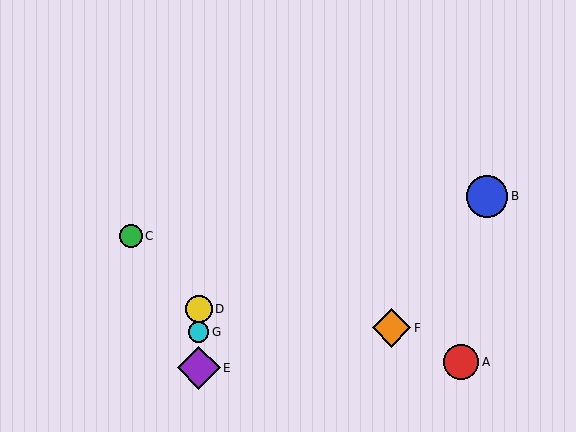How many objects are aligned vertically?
3 objects (D, E, G) are aligned vertically.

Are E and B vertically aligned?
No, E is at x≈199 and B is at x≈487.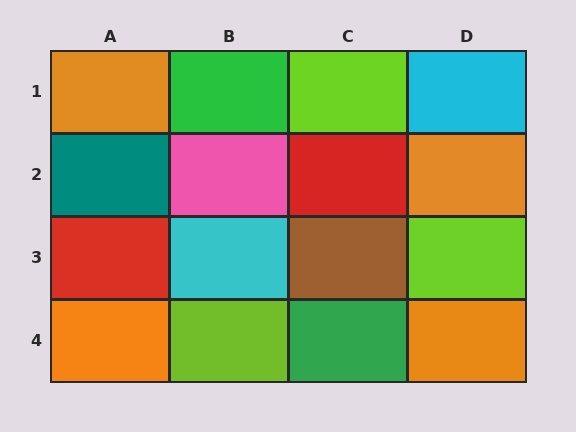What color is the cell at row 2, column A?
Teal.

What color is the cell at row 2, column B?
Pink.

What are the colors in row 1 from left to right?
Orange, green, lime, cyan.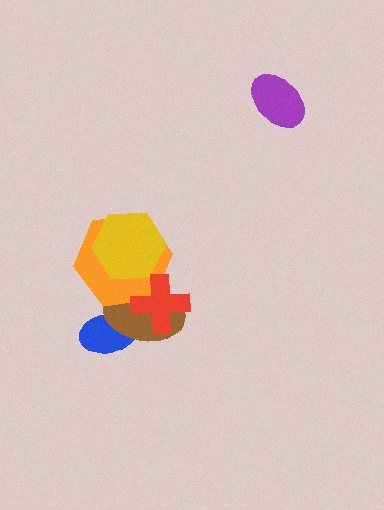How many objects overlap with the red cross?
2 objects overlap with the red cross.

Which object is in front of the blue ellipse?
The brown ellipse is in front of the blue ellipse.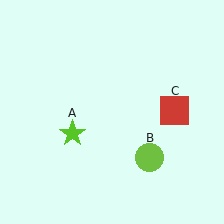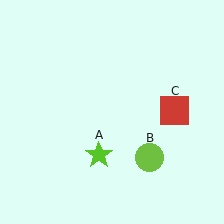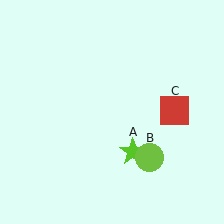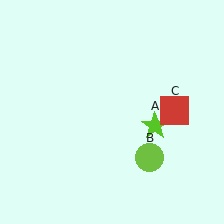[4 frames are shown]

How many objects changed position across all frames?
1 object changed position: lime star (object A).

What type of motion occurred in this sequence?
The lime star (object A) rotated counterclockwise around the center of the scene.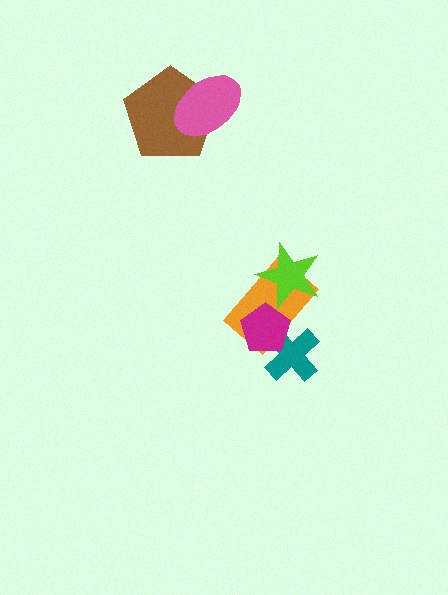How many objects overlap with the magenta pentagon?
2 objects overlap with the magenta pentagon.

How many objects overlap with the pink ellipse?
1 object overlaps with the pink ellipse.